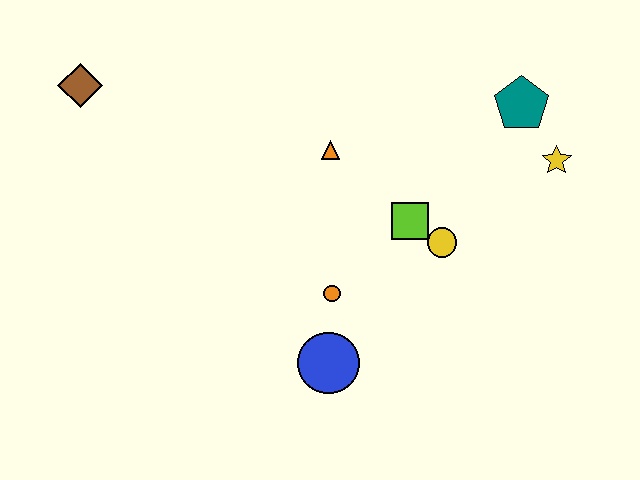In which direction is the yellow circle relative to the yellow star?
The yellow circle is to the left of the yellow star.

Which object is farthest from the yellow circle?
The brown diamond is farthest from the yellow circle.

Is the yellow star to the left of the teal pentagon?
No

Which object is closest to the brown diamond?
The orange triangle is closest to the brown diamond.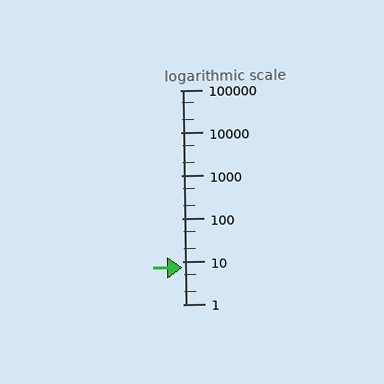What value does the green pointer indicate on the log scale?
The pointer indicates approximately 7.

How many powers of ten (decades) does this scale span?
The scale spans 5 decades, from 1 to 100000.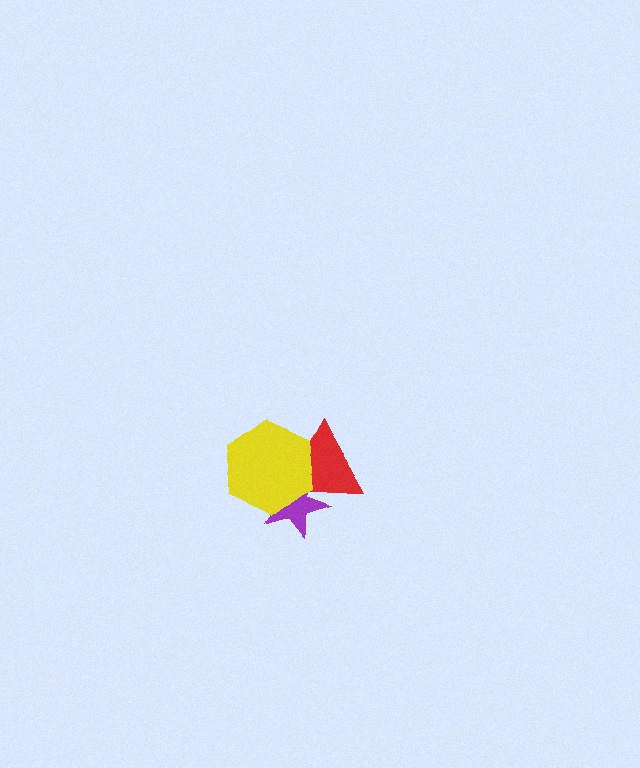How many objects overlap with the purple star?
2 objects overlap with the purple star.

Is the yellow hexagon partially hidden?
No, no other shape covers it.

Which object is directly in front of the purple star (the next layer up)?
The red triangle is directly in front of the purple star.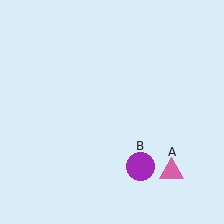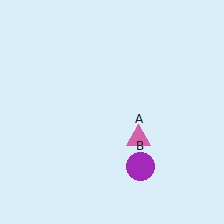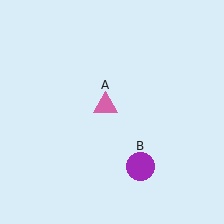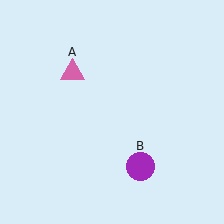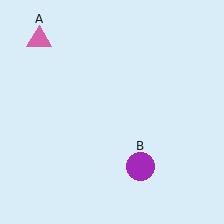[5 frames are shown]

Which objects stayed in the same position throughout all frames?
Purple circle (object B) remained stationary.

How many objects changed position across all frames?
1 object changed position: pink triangle (object A).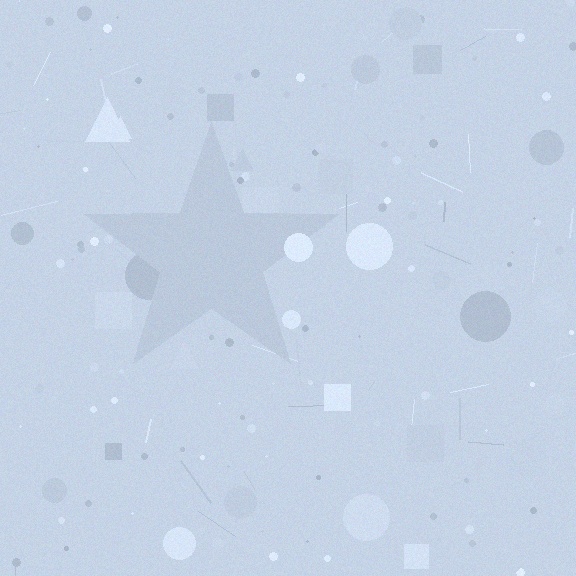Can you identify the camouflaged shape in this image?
The camouflaged shape is a star.